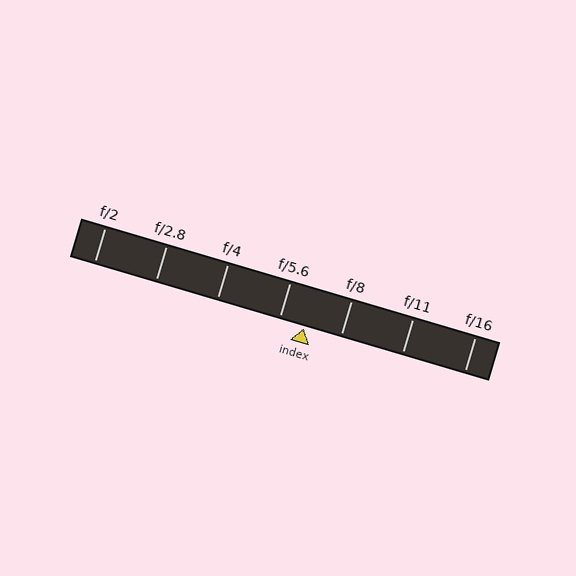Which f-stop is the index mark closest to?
The index mark is closest to f/5.6.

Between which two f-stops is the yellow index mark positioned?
The index mark is between f/5.6 and f/8.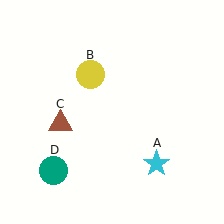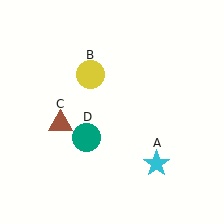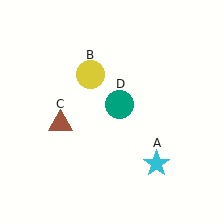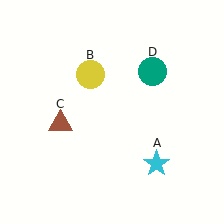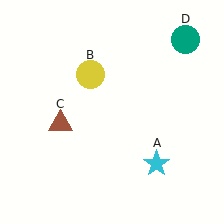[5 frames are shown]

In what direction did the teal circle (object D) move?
The teal circle (object D) moved up and to the right.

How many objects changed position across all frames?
1 object changed position: teal circle (object D).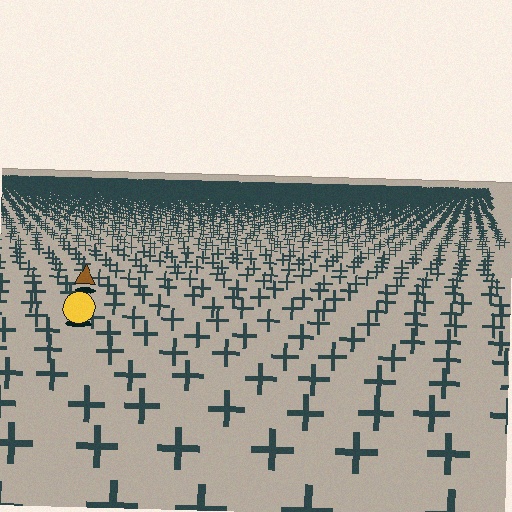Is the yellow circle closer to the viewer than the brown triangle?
Yes. The yellow circle is closer — you can tell from the texture gradient: the ground texture is coarser near it.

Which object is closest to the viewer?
The yellow circle is closest. The texture marks near it are larger and more spread out.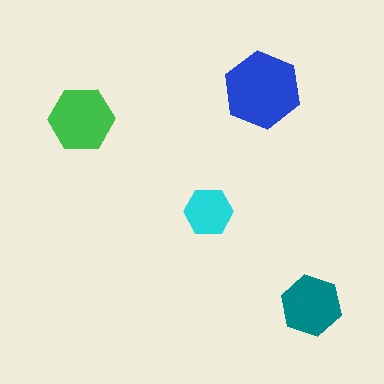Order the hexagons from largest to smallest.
the blue one, the green one, the teal one, the cyan one.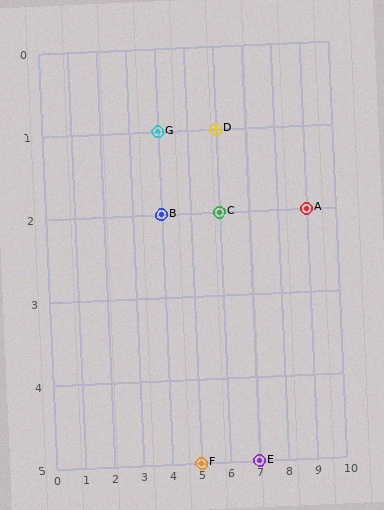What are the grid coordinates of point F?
Point F is at grid coordinates (5, 5).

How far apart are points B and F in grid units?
Points B and F are 1 column and 3 rows apart (about 3.2 grid units diagonally).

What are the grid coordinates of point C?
Point C is at grid coordinates (6, 2).